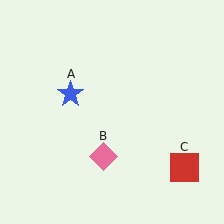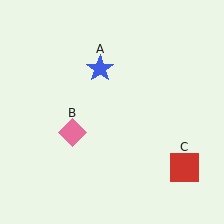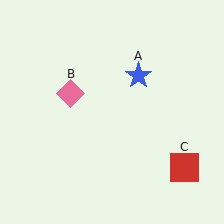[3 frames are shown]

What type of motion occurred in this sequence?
The blue star (object A), pink diamond (object B) rotated clockwise around the center of the scene.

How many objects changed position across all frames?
2 objects changed position: blue star (object A), pink diamond (object B).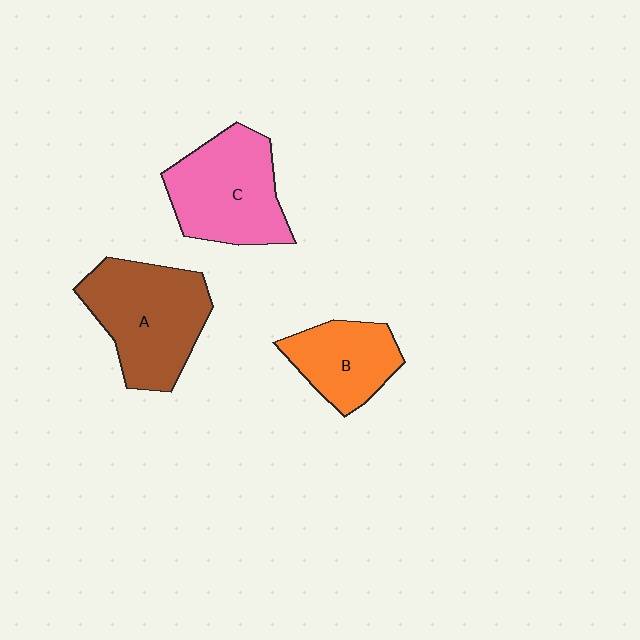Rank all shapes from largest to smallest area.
From largest to smallest: A (brown), C (pink), B (orange).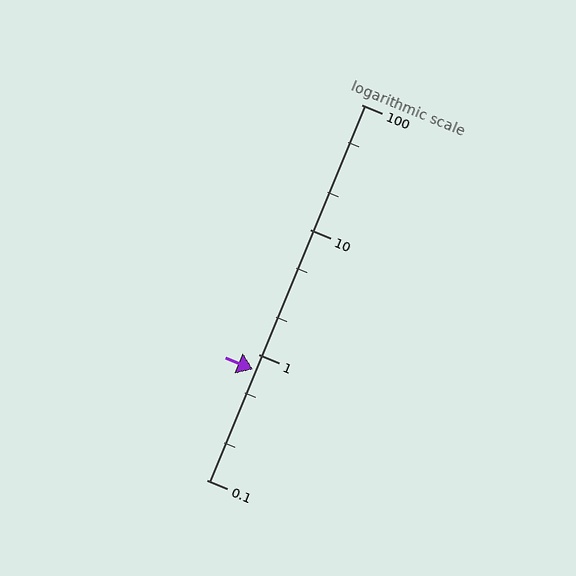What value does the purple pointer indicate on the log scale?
The pointer indicates approximately 0.76.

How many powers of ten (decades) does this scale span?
The scale spans 3 decades, from 0.1 to 100.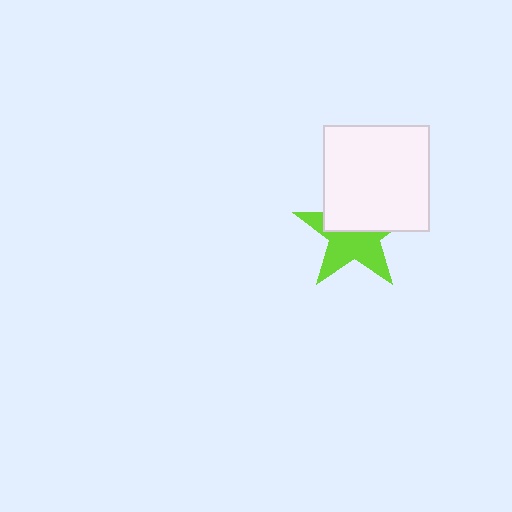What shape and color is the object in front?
The object in front is a white square.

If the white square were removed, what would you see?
You would see the complete lime star.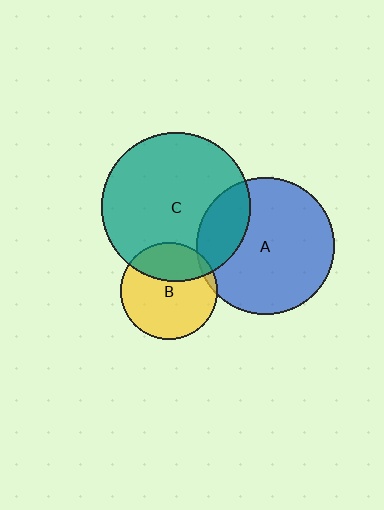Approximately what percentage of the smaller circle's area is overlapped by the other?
Approximately 25%.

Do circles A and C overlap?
Yes.